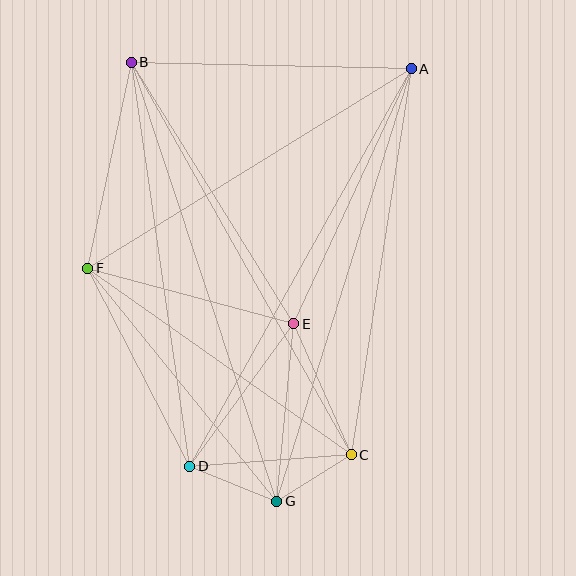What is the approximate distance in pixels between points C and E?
The distance between C and E is approximately 143 pixels.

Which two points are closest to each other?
Points C and G are closest to each other.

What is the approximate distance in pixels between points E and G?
The distance between E and G is approximately 178 pixels.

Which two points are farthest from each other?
Points B and G are farthest from each other.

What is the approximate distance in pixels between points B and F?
The distance between B and F is approximately 210 pixels.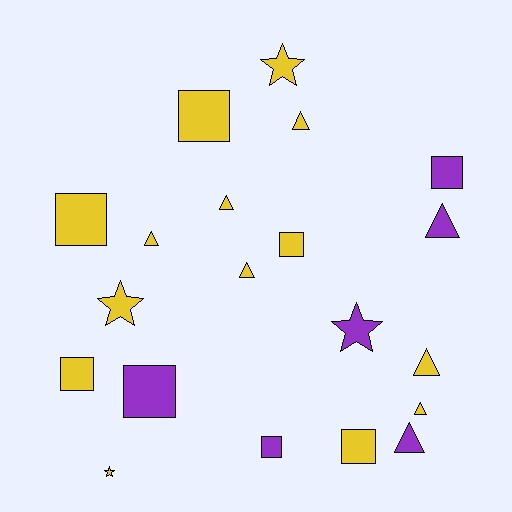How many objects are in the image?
There are 20 objects.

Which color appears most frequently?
Yellow, with 14 objects.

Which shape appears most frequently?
Triangle, with 8 objects.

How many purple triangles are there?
There are 2 purple triangles.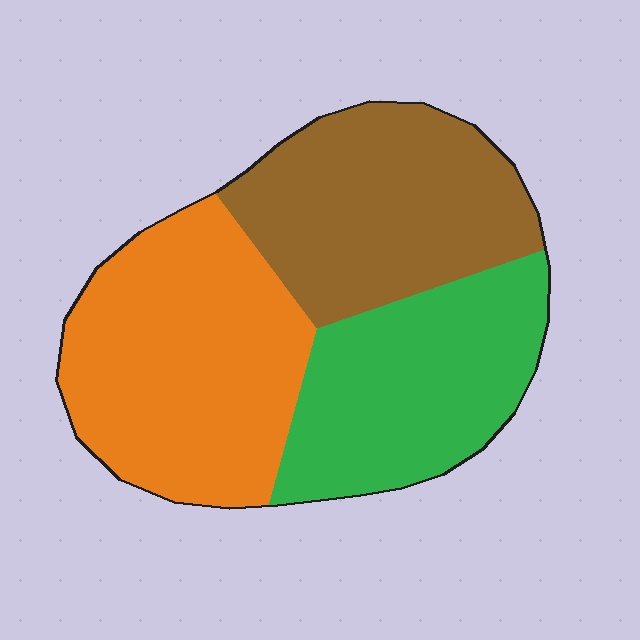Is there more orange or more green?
Orange.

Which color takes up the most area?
Orange, at roughly 40%.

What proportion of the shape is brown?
Brown covers roughly 30% of the shape.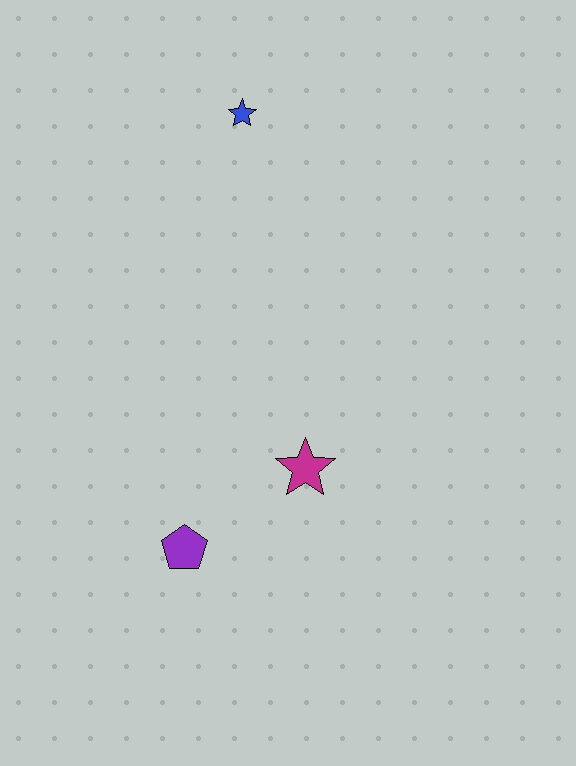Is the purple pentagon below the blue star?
Yes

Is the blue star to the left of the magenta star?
Yes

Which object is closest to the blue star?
The magenta star is closest to the blue star.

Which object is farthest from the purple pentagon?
The blue star is farthest from the purple pentagon.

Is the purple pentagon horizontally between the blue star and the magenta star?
No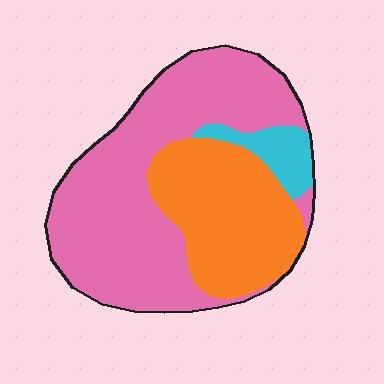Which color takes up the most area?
Pink, at roughly 60%.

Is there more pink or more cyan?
Pink.